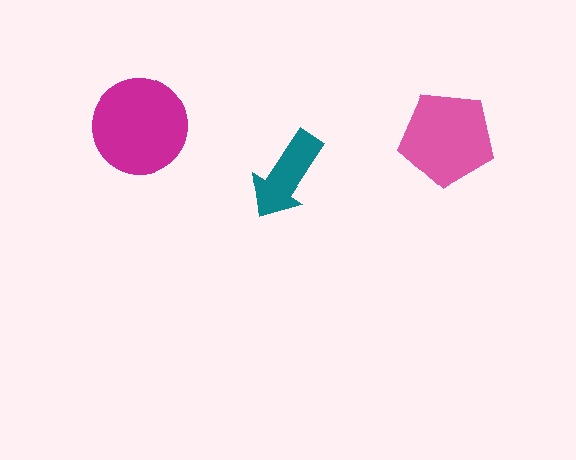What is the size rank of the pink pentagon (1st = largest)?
2nd.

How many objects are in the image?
There are 3 objects in the image.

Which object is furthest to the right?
The pink pentagon is rightmost.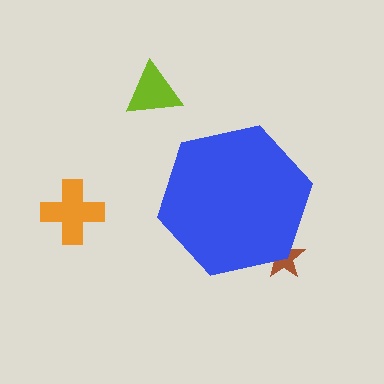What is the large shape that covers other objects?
A blue hexagon.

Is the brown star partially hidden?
Yes, the brown star is partially hidden behind the blue hexagon.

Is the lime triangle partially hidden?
No, the lime triangle is fully visible.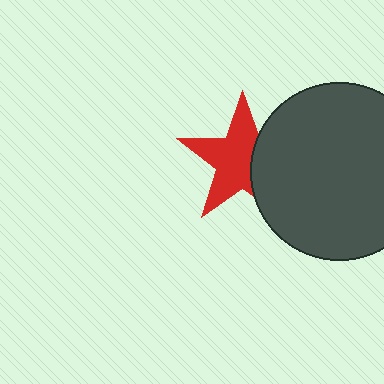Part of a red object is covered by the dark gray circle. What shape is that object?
It is a star.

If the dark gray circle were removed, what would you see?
You would see the complete red star.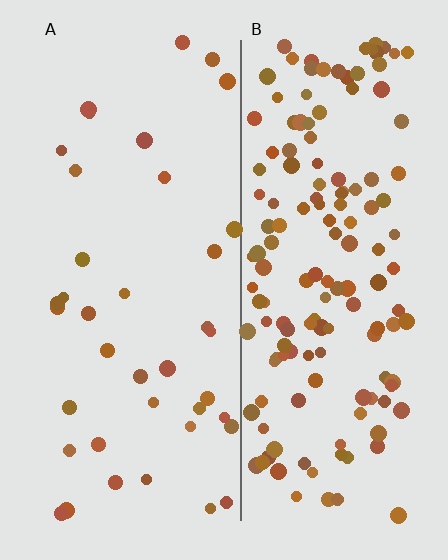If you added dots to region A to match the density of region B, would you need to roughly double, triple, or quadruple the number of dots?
Approximately quadruple.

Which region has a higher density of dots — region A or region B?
B (the right).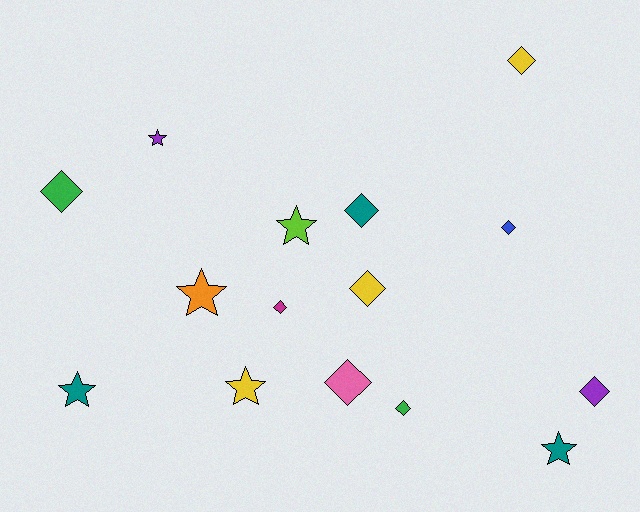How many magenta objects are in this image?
There is 1 magenta object.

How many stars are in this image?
There are 6 stars.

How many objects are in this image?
There are 15 objects.